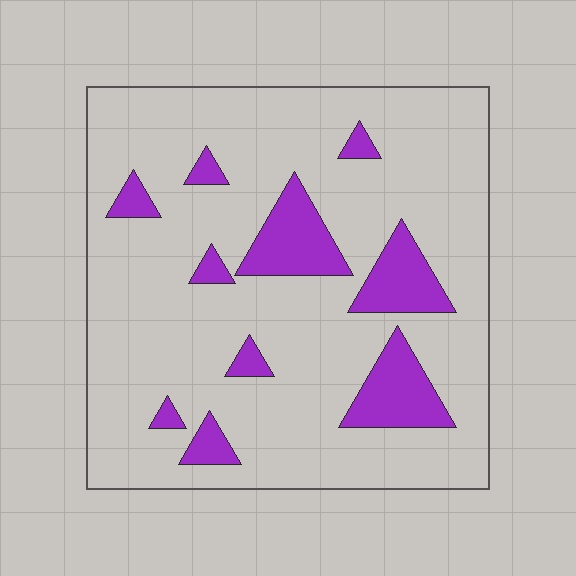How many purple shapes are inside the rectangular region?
10.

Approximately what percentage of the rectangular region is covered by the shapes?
Approximately 15%.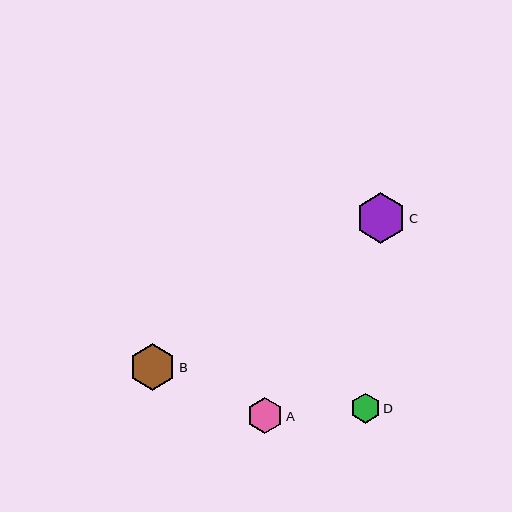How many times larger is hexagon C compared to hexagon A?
Hexagon C is approximately 1.4 times the size of hexagon A.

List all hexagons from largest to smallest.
From largest to smallest: C, B, A, D.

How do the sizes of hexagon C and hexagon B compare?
Hexagon C and hexagon B are approximately the same size.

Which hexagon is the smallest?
Hexagon D is the smallest with a size of approximately 30 pixels.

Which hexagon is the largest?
Hexagon C is the largest with a size of approximately 51 pixels.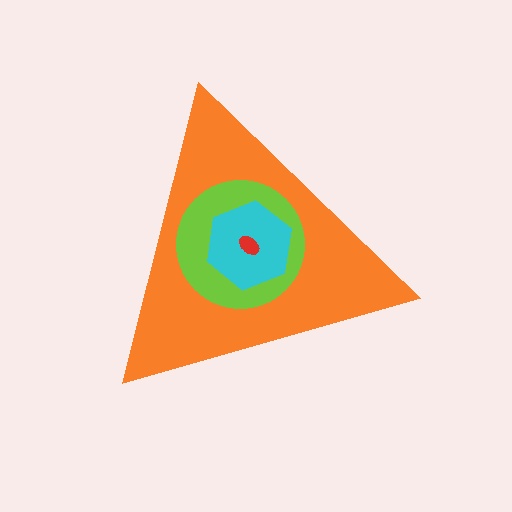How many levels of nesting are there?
4.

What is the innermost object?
The red ellipse.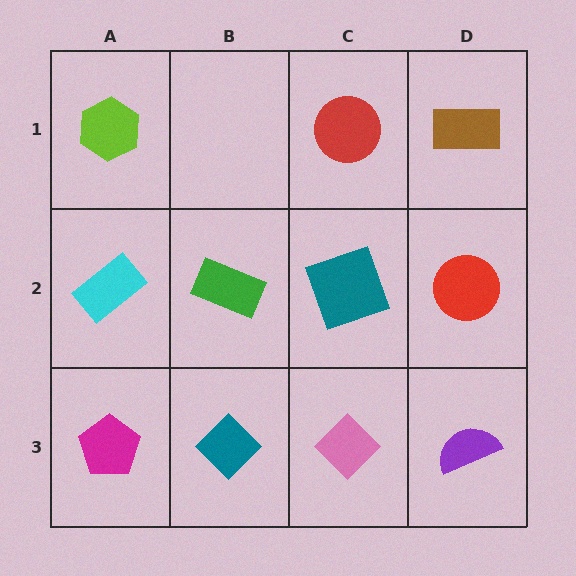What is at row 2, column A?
A cyan rectangle.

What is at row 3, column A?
A magenta pentagon.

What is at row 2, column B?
A green rectangle.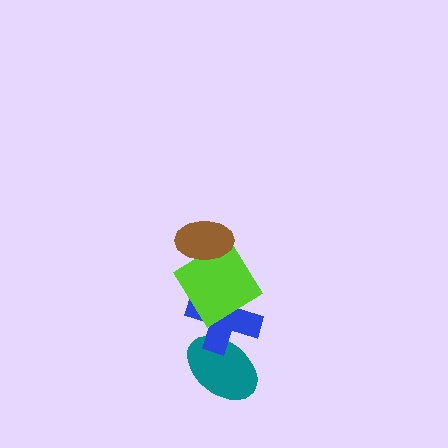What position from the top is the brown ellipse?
The brown ellipse is 1st from the top.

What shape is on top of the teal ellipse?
The blue cross is on top of the teal ellipse.